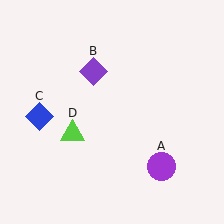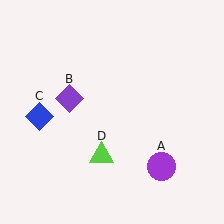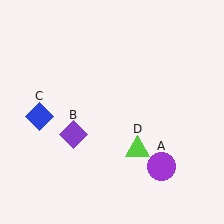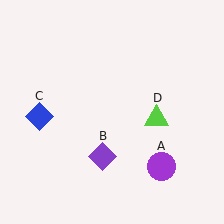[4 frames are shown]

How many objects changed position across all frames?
2 objects changed position: purple diamond (object B), lime triangle (object D).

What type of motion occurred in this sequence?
The purple diamond (object B), lime triangle (object D) rotated counterclockwise around the center of the scene.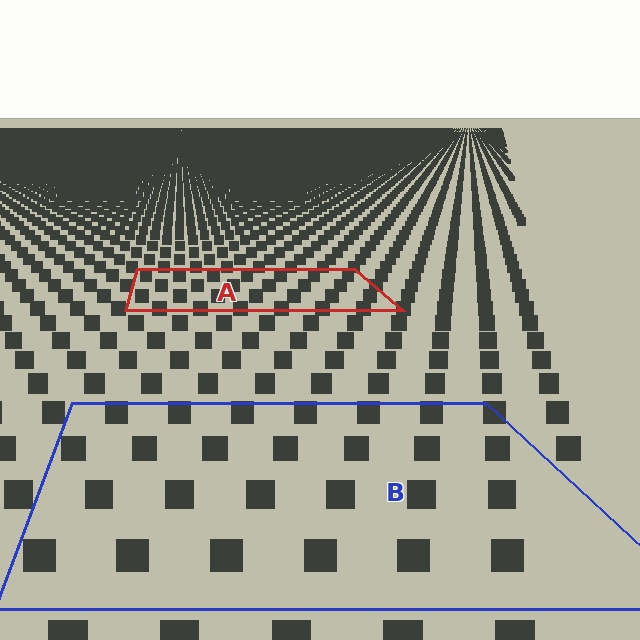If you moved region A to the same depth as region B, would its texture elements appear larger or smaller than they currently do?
They would appear larger. At a closer depth, the same texture elements are projected at a bigger on-screen size.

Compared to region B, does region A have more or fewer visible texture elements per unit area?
Region A has more texture elements per unit area — they are packed more densely because it is farther away.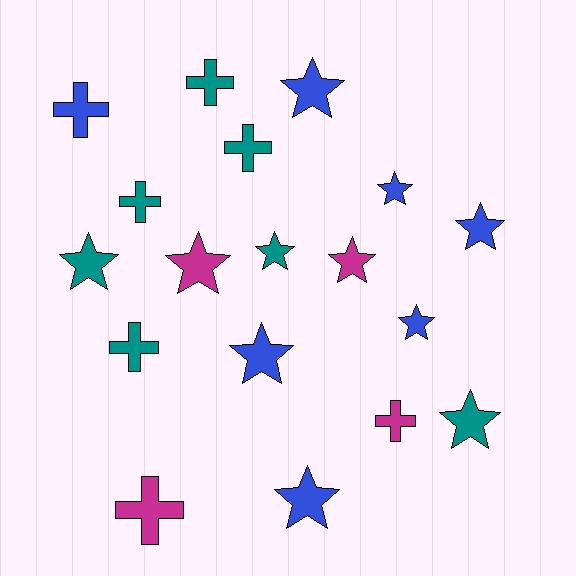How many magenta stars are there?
There are 2 magenta stars.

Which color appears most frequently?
Teal, with 7 objects.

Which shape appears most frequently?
Star, with 11 objects.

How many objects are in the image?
There are 18 objects.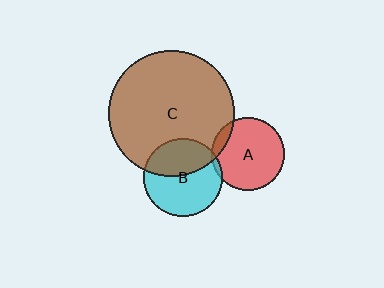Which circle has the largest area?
Circle C (brown).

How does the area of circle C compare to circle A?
Approximately 3.0 times.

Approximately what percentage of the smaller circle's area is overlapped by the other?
Approximately 10%.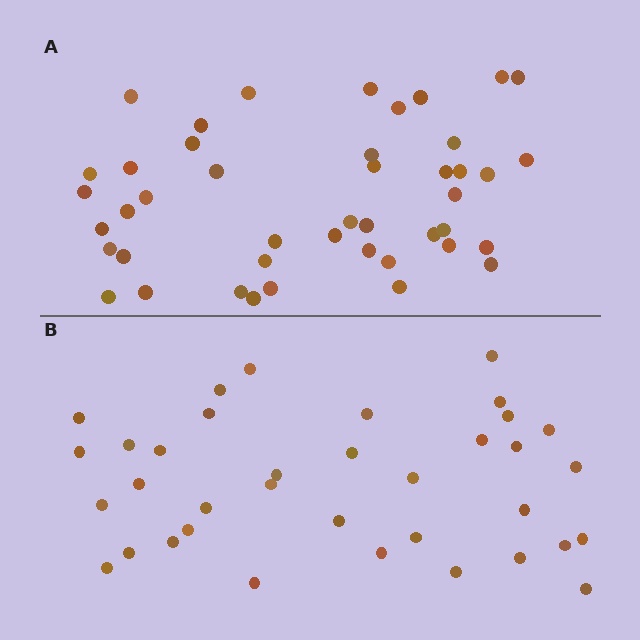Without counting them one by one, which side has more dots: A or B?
Region A (the top region) has more dots.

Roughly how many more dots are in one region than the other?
Region A has roughly 8 or so more dots than region B.